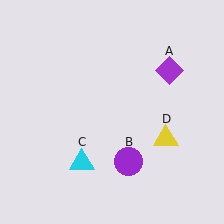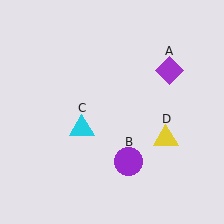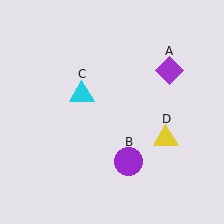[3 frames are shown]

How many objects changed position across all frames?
1 object changed position: cyan triangle (object C).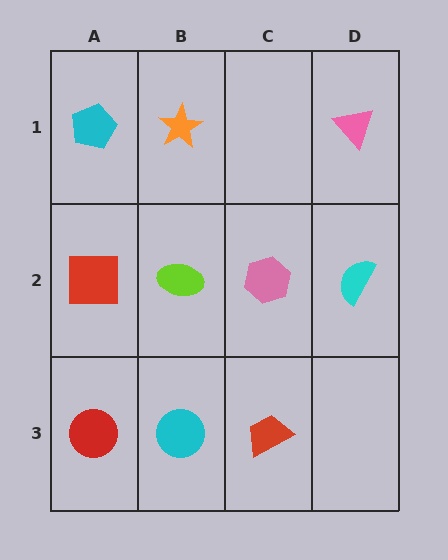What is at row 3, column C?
A red trapezoid.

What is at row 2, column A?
A red square.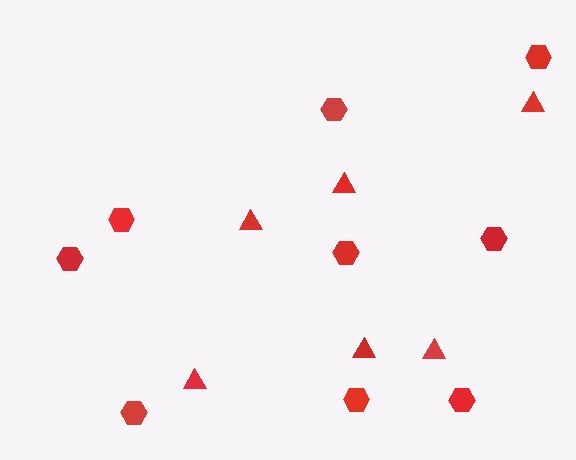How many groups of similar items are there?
There are 2 groups: one group of triangles (6) and one group of hexagons (9).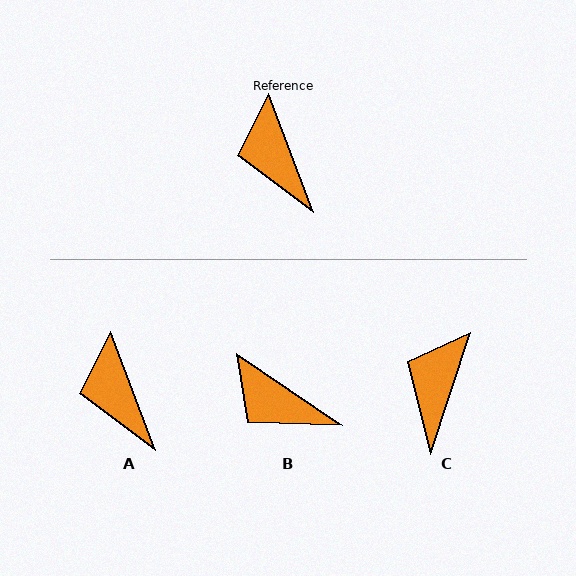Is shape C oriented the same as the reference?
No, it is off by about 39 degrees.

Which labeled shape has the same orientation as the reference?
A.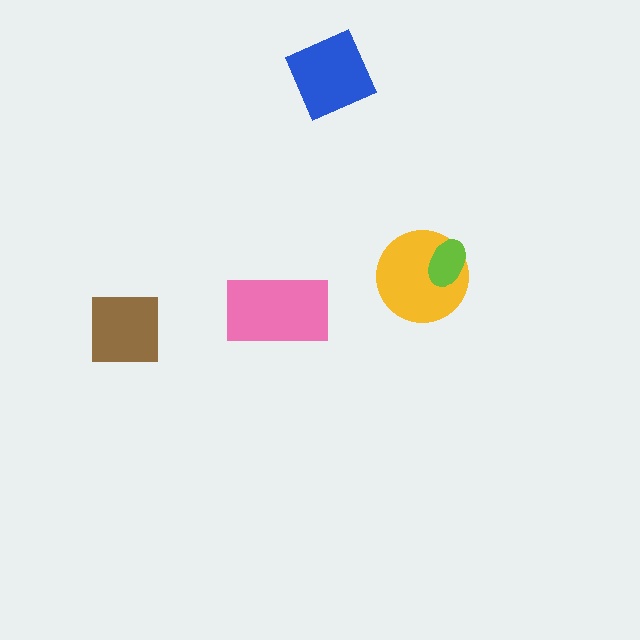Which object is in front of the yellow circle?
The lime ellipse is in front of the yellow circle.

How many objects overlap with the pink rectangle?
0 objects overlap with the pink rectangle.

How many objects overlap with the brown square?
0 objects overlap with the brown square.